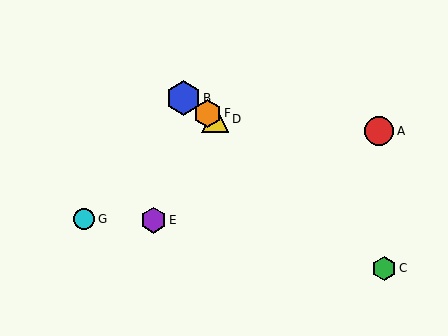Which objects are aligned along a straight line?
Objects B, D, F are aligned along a straight line.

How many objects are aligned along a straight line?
3 objects (B, D, F) are aligned along a straight line.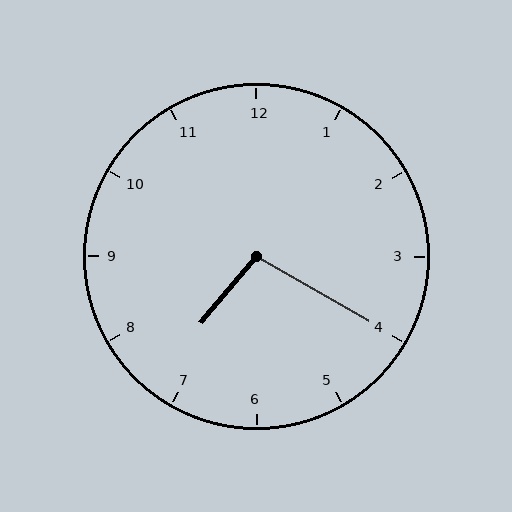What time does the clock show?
7:20.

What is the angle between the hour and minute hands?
Approximately 100 degrees.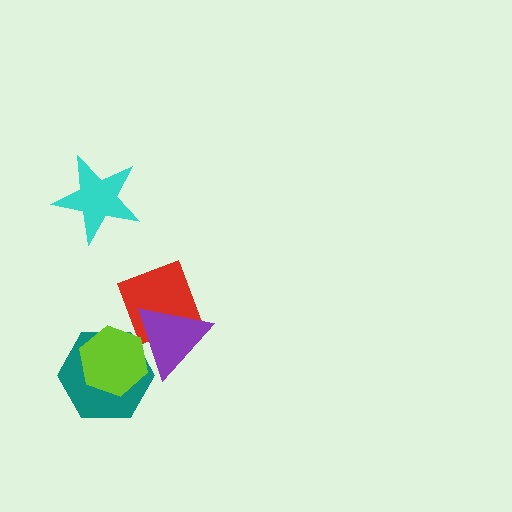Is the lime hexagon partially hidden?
Yes, it is partially covered by another shape.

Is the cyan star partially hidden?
No, no other shape covers it.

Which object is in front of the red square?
The purple triangle is in front of the red square.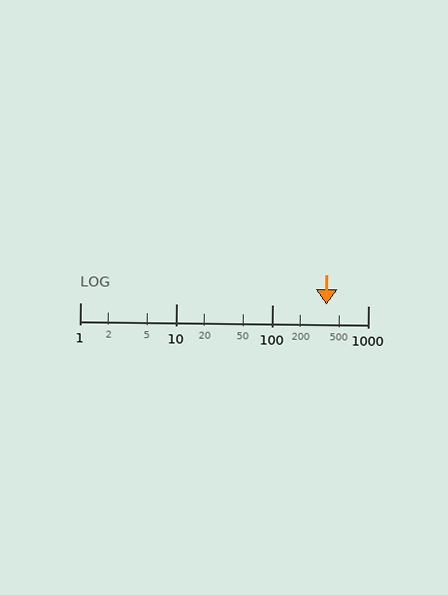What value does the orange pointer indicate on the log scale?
The pointer indicates approximately 370.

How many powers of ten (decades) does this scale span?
The scale spans 3 decades, from 1 to 1000.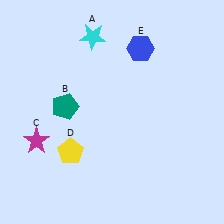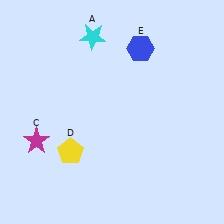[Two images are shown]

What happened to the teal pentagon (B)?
The teal pentagon (B) was removed in Image 2. It was in the top-left area of Image 1.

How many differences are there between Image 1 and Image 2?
There is 1 difference between the two images.